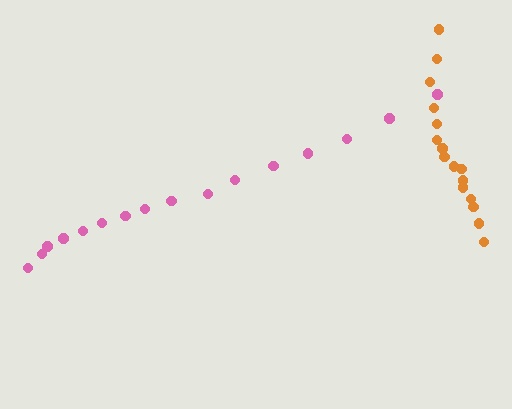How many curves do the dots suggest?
There are 2 distinct paths.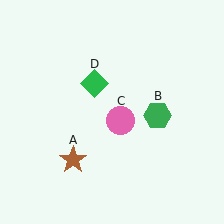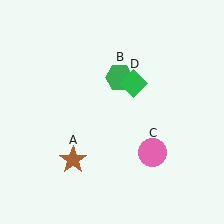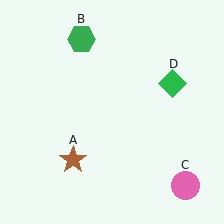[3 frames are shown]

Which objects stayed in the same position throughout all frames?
Brown star (object A) remained stationary.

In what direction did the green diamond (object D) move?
The green diamond (object D) moved right.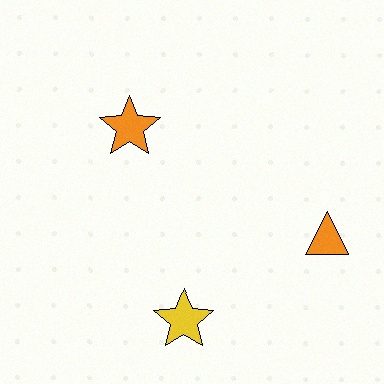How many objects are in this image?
There are 3 objects.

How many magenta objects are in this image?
There are no magenta objects.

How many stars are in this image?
There are 2 stars.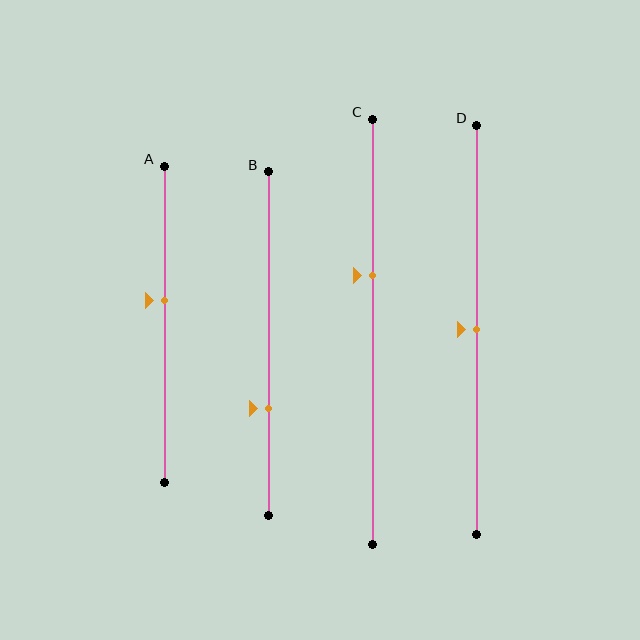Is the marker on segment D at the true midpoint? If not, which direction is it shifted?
Yes, the marker on segment D is at the true midpoint.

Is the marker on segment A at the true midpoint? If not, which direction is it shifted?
No, the marker on segment A is shifted upward by about 8% of the segment length.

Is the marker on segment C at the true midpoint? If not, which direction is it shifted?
No, the marker on segment C is shifted upward by about 13% of the segment length.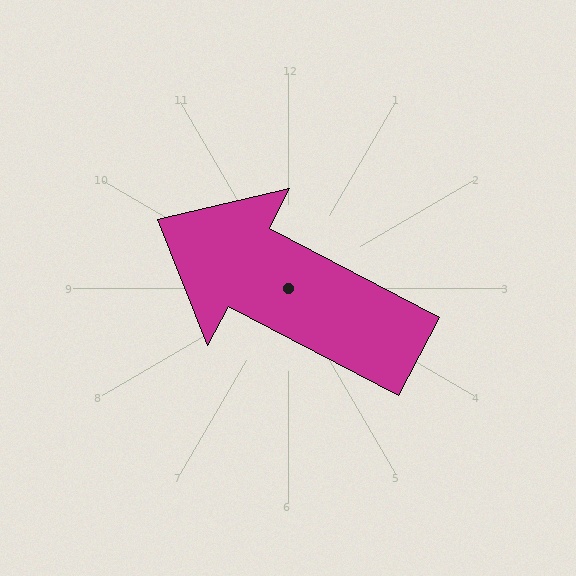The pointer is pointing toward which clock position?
Roughly 10 o'clock.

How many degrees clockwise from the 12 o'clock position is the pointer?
Approximately 298 degrees.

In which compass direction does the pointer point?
Northwest.